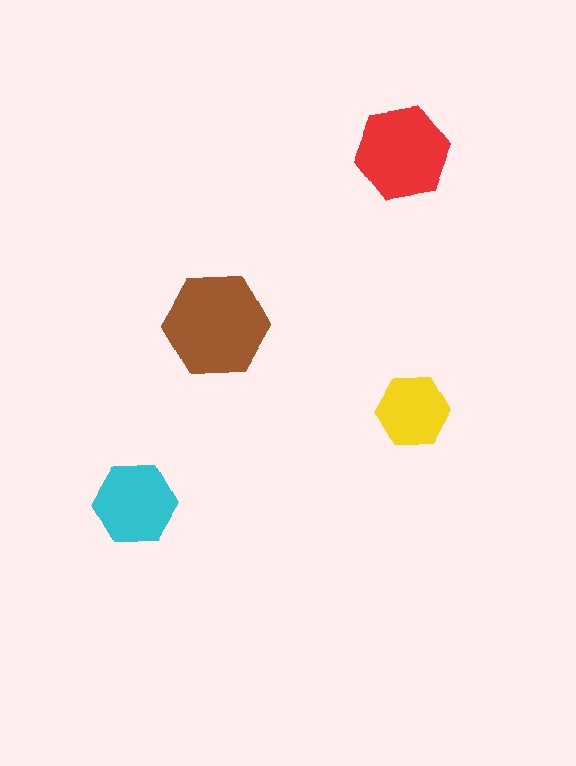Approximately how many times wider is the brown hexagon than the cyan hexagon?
About 1.5 times wider.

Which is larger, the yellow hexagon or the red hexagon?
The red one.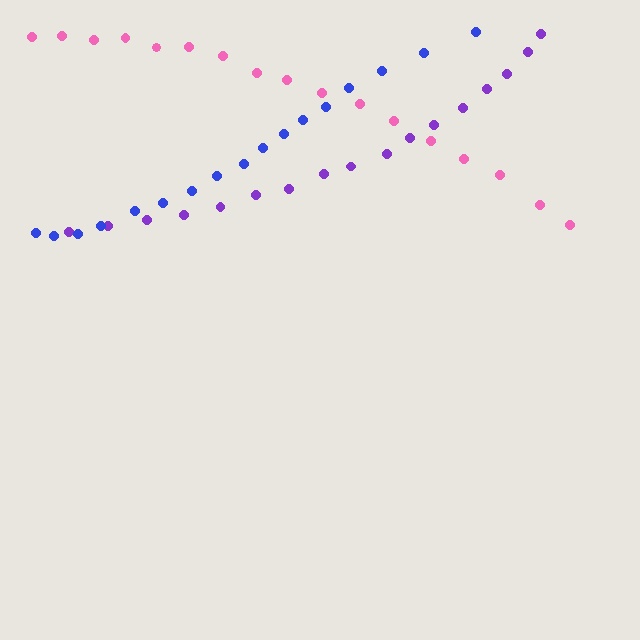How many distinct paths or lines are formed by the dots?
There are 3 distinct paths.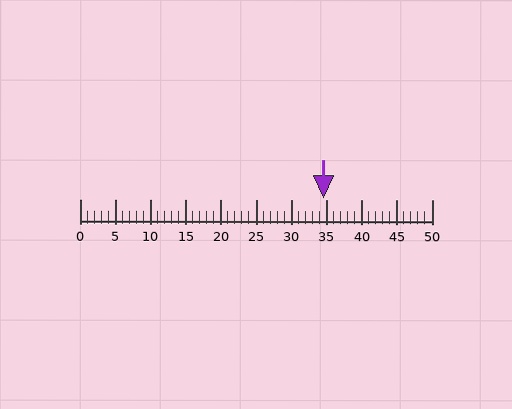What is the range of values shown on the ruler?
The ruler shows values from 0 to 50.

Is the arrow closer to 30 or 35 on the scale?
The arrow is closer to 35.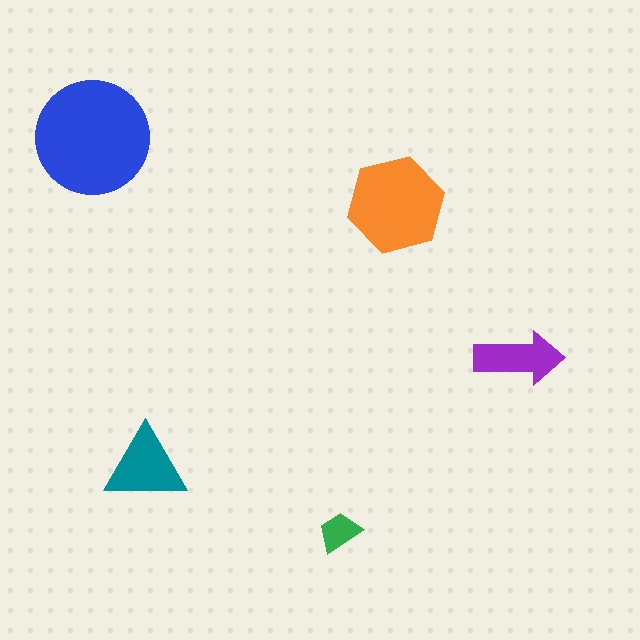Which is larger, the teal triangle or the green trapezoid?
The teal triangle.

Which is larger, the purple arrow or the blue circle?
The blue circle.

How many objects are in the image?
There are 5 objects in the image.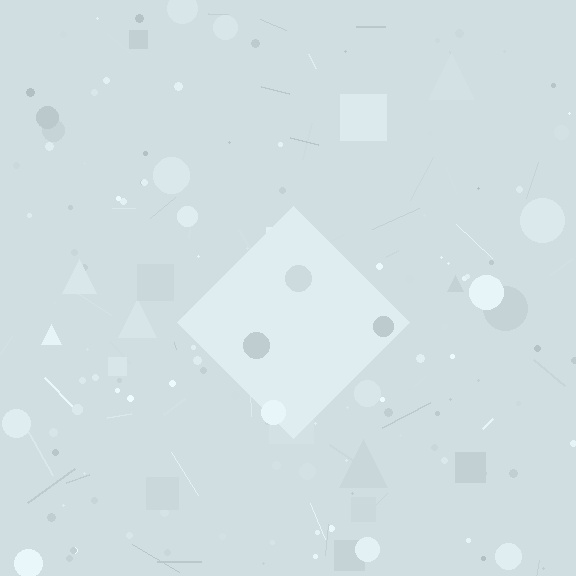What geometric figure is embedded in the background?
A diamond is embedded in the background.